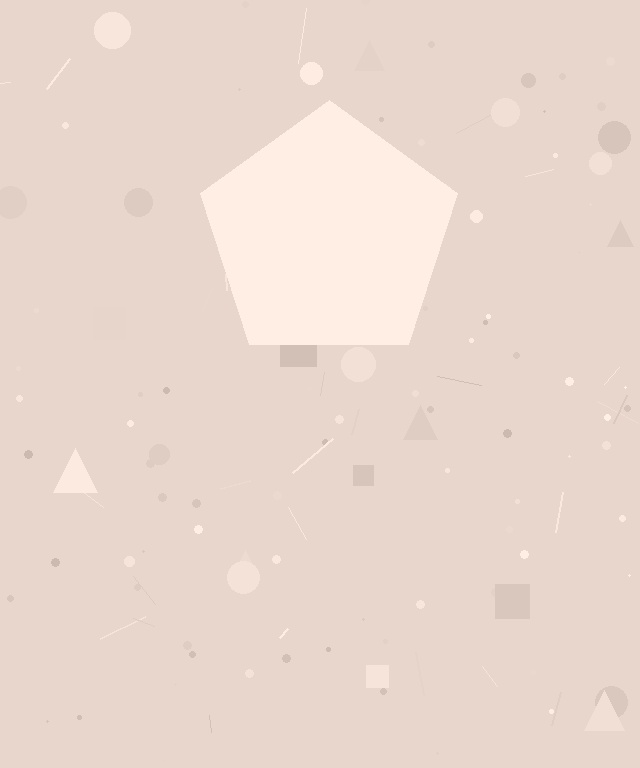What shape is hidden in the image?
A pentagon is hidden in the image.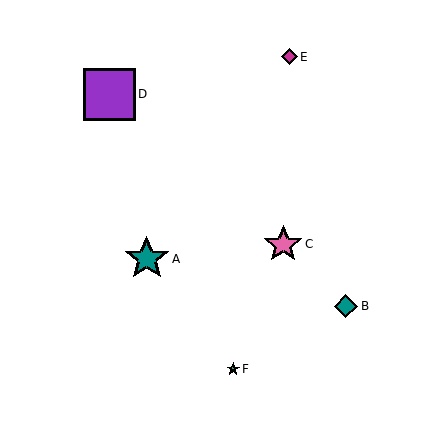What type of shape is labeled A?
Shape A is a teal star.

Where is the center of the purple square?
The center of the purple square is at (109, 94).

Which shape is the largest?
The purple square (labeled D) is the largest.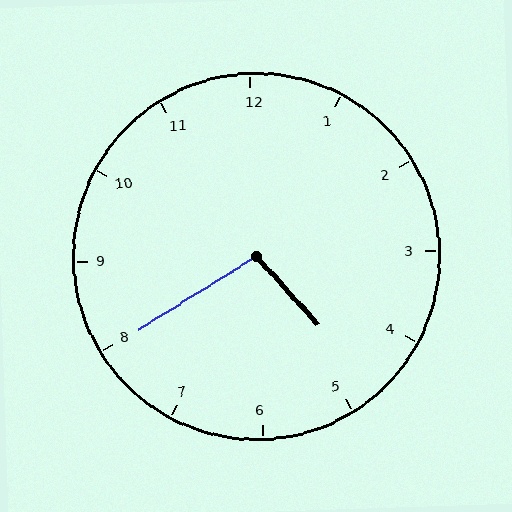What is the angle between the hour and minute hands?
Approximately 100 degrees.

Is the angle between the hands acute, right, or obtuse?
It is obtuse.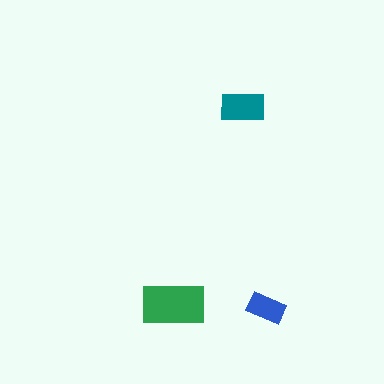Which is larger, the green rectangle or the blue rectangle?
The green one.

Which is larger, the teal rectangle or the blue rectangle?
The teal one.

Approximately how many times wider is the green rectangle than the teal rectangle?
About 1.5 times wider.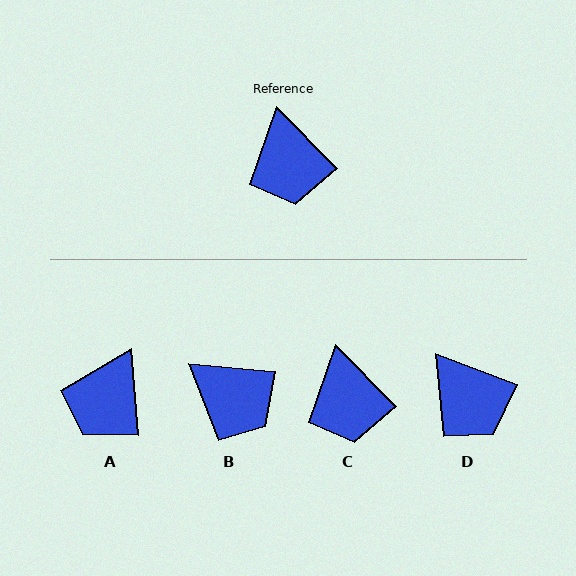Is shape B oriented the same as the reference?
No, it is off by about 40 degrees.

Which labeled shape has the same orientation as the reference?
C.